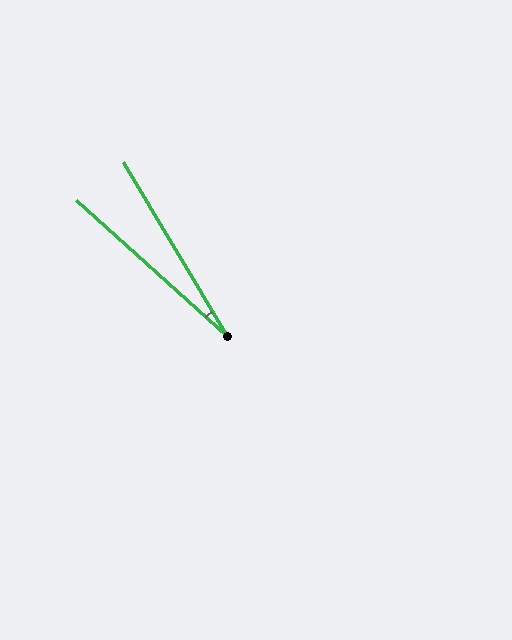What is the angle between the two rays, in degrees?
Approximately 17 degrees.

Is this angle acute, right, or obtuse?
It is acute.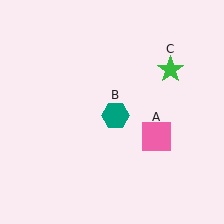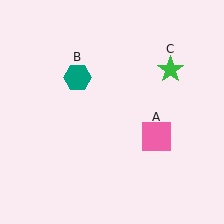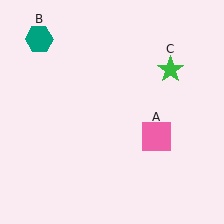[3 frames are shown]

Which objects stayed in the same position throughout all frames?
Pink square (object A) and green star (object C) remained stationary.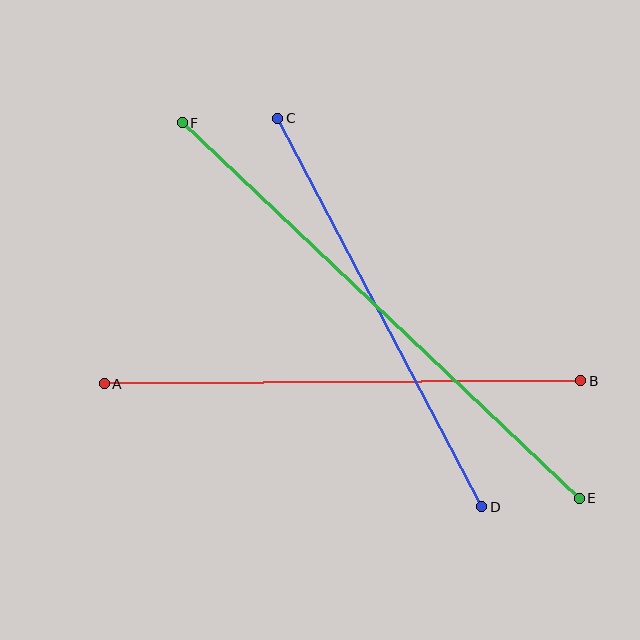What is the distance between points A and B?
The distance is approximately 476 pixels.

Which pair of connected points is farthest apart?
Points E and F are farthest apart.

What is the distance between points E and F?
The distance is approximately 547 pixels.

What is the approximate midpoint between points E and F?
The midpoint is at approximately (381, 310) pixels.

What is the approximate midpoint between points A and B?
The midpoint is at approximately (343, 382) pixels.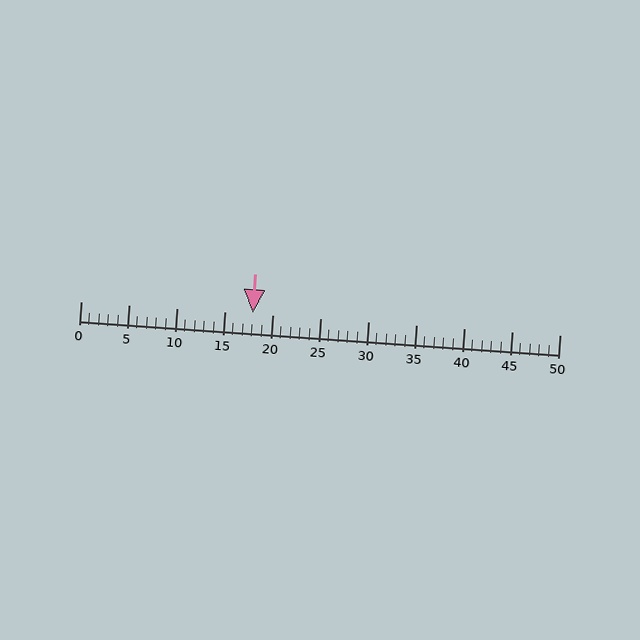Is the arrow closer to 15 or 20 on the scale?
The arrow is closer to 20.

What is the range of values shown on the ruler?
The ruler shows values from 0 to 50.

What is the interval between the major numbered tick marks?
The major tick marks are spaced 5 units apart.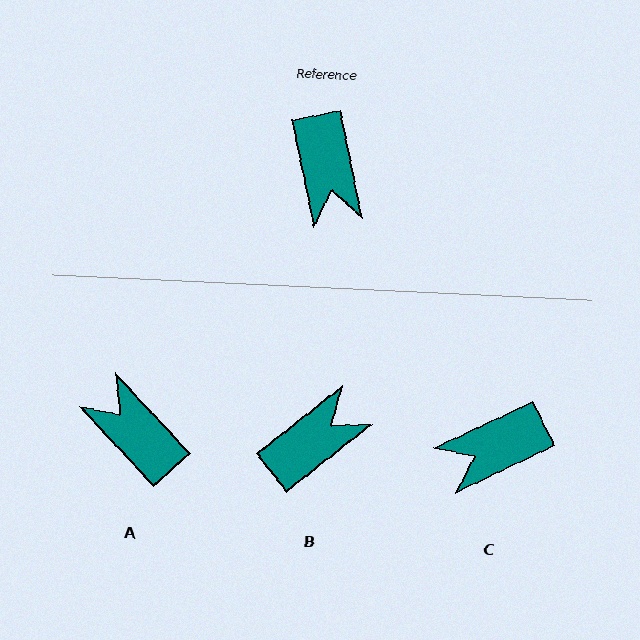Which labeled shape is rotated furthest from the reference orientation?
A, about 149 degrees away.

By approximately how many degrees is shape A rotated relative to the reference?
Approximately 149 degrees clockwise.